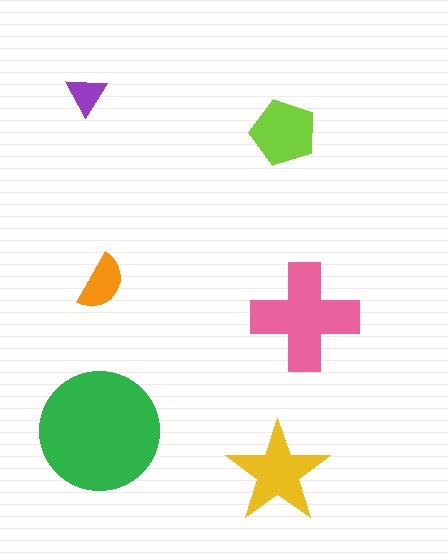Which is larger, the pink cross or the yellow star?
The pink cross.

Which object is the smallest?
The purple triangle.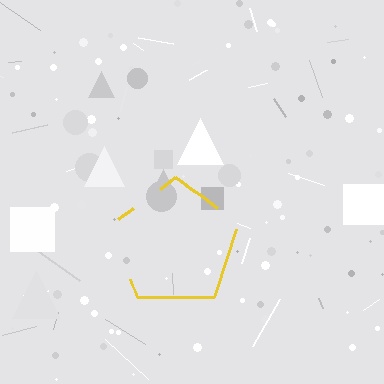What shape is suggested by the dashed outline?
The dashed outline suggests a pentagon.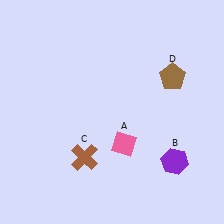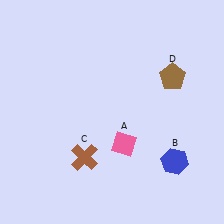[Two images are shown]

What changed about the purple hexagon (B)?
In Image 1, B is purple. In Image 2, it changed to blue.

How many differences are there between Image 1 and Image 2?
There is 1 difference between the two images.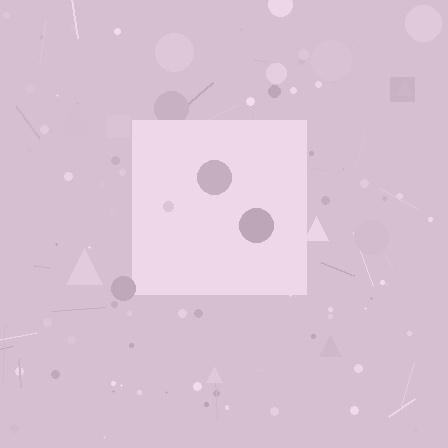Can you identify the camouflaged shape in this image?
The camouflaged shape is a square.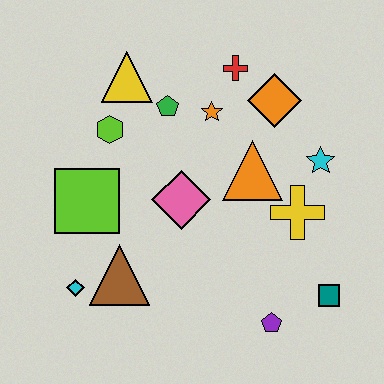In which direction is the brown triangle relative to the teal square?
The brown triangle is to the left of the teal square.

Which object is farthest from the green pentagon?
The teal square is farthest from the green pentagon.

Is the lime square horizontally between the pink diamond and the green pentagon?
No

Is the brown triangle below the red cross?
Yes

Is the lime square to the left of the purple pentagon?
Yes